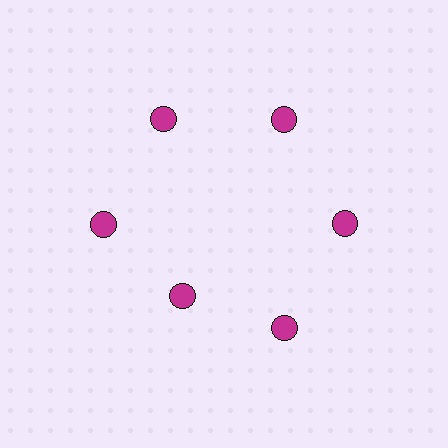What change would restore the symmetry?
The symmetry would be restored by moving it outward, back onto the ring so that all 6 circles sit at equal angles and equal distance from the center.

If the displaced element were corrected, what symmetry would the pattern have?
It would have 6-fold rotational symmetry — the pattern would map onto itself every 60 degrees.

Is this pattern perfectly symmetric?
No. The 6 magenta circles are arranged in a ring, but one element near the 7 o'clock position is pulled inward toward the center, breaking the 6-fold rotational symmetry.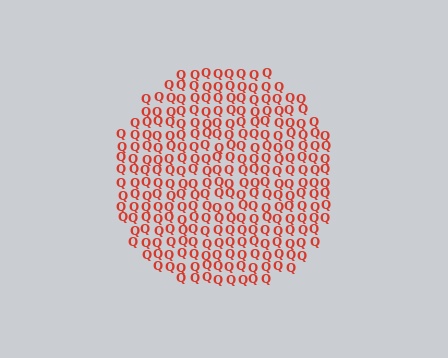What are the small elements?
The small elements are letter Q's.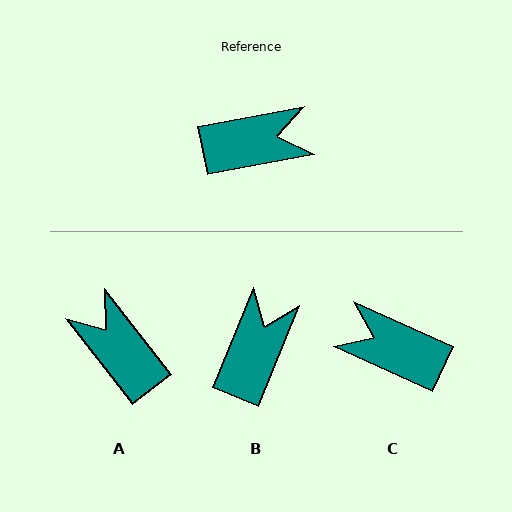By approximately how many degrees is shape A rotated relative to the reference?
Approximately 117 degrees counter-clockwise.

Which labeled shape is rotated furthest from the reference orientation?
C, about 145 degrees away.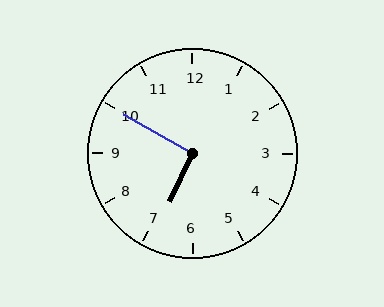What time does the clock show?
6:50.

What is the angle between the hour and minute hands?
Approximately 95 degrees.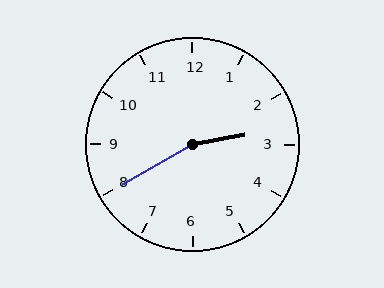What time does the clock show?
2:40.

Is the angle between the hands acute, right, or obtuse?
It is obtuse.